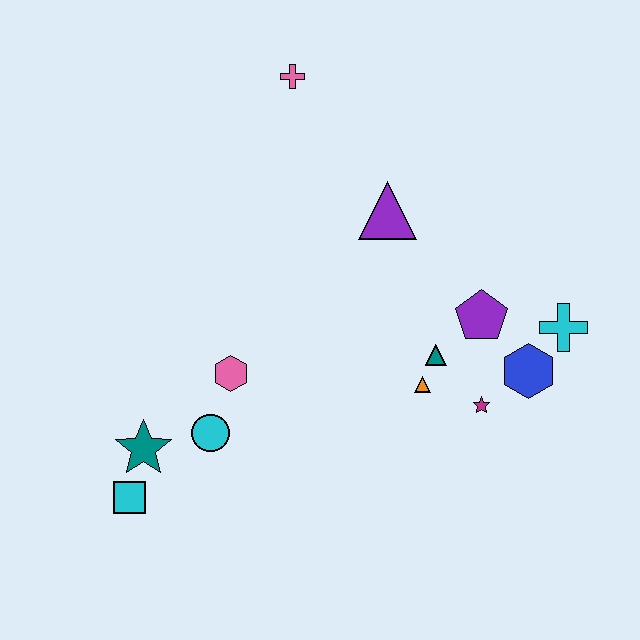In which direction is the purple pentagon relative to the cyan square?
The purple pentagon is to the right of the cyan square.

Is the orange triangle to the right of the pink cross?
Yes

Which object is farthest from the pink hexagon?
The cyan cross is farthest from the pink hexagon.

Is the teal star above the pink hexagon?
No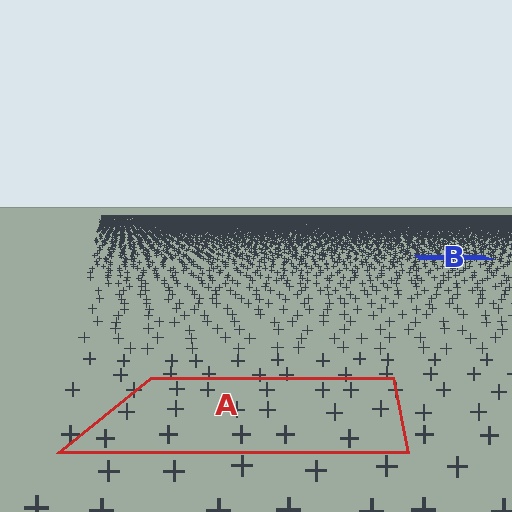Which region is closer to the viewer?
Region A is closer. The texture elements there are larger and more spread out.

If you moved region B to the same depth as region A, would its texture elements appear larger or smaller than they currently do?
They would appear larger. At a closer depth, the same texture elements are projected at a bigger on-screen size.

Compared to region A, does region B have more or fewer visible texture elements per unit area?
Region B has more texture elements per unit area — they are packed more densely because it is farther away.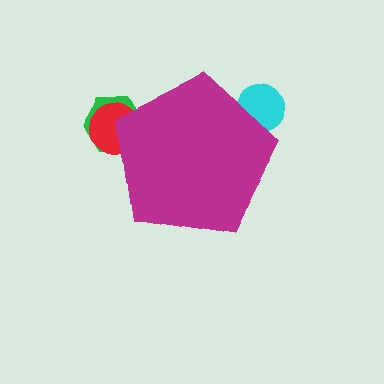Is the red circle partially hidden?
Yes, the red circle is partially hidden behind the magenta pentagon.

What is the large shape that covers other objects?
A magenta pentagon.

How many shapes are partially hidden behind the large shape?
3 shapes are partially hidden.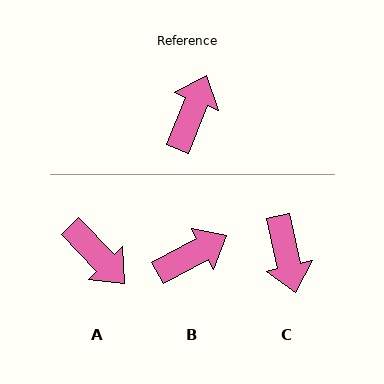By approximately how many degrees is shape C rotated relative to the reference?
Approximately 146 degrees clockwise.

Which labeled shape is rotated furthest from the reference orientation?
C, about 146 degrees away.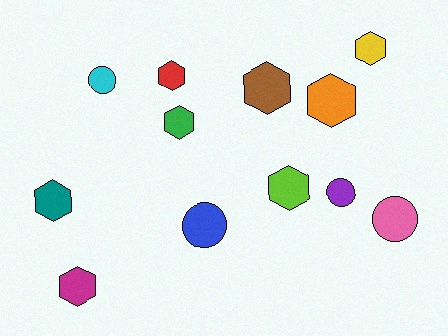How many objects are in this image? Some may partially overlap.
There are 12 objects.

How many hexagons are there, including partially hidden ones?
There are 8 hexagons.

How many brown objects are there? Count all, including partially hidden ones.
There is 1 brown object.